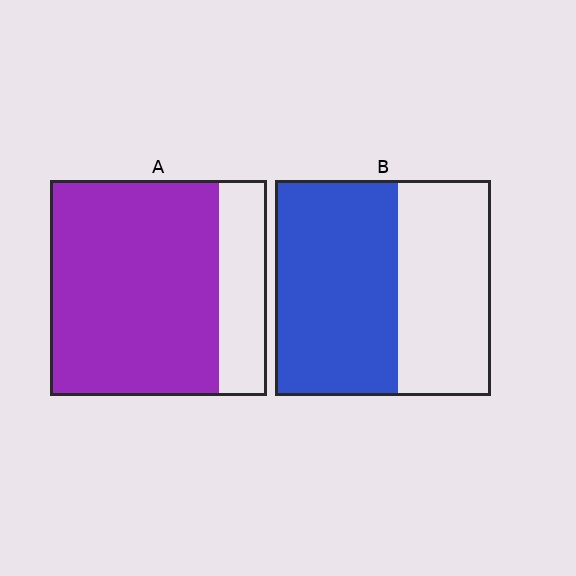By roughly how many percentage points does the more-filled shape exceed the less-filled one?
By roughly 20 percentage points (A over B).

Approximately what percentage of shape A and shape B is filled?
A is approximately 80% and B is approximately 55%.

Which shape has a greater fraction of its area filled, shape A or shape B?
Shape A.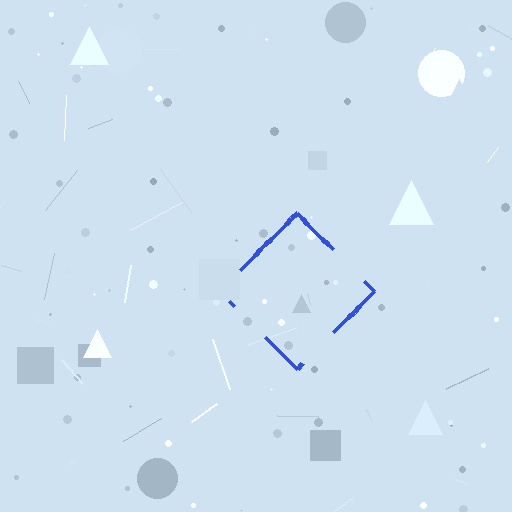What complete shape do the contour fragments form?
The contour fragments form a diamond.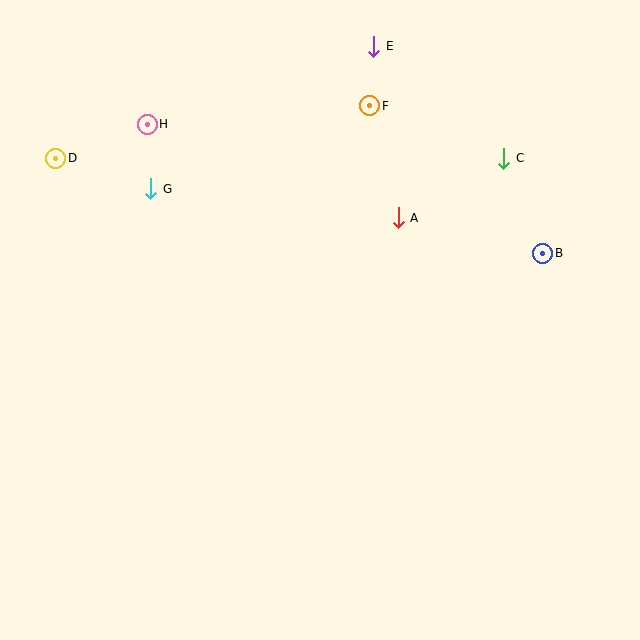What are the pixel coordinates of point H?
Point H is at (147, 124).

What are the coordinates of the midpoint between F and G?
The midpoint between F and G is at (260, 147).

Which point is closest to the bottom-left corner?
Point G is closest to the bottom-left corner.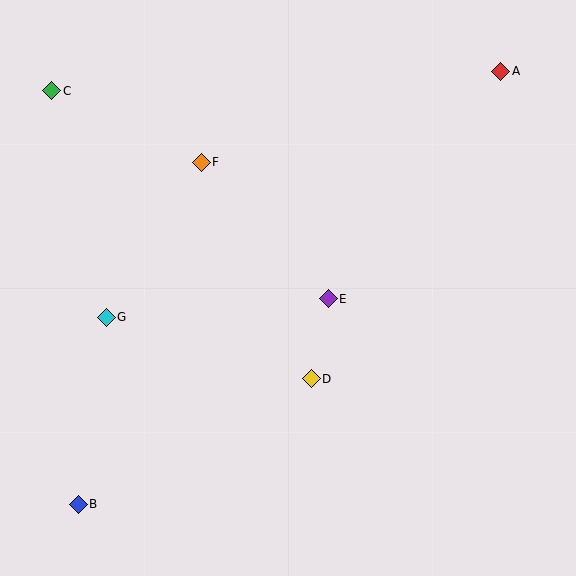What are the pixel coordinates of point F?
Point F is at (201, 162).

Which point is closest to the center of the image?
Point E at (328, 299) is closest to the center.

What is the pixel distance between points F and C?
The distance between F and C is 166 pixels.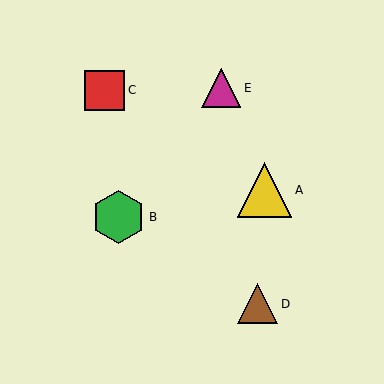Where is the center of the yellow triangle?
The center of the yellow triangle is at (265, 190).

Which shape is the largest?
The yellow triangle (labeled A) is the largest.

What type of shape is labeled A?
Shape A is a yellow triangle.